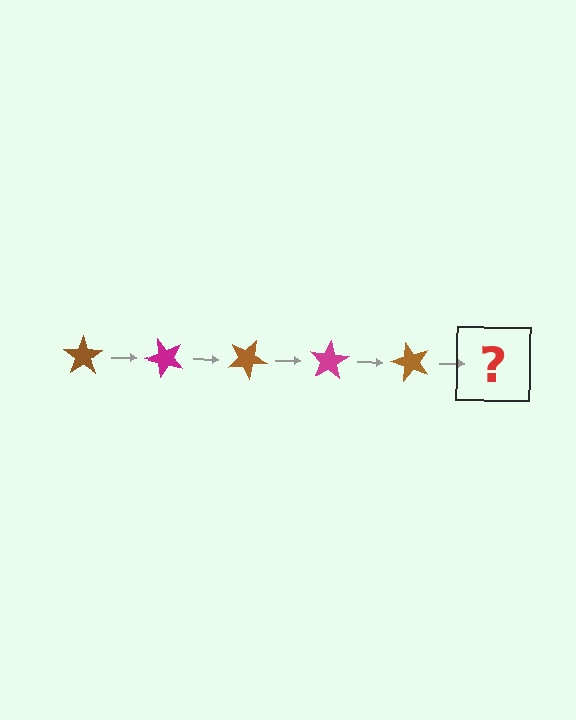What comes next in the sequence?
The next element should be a magenta star, rotated 250 degrees from the start.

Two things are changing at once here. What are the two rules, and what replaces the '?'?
The two rules are that it rotates 50 degrees each step and the color cycles through brown and magenta. The '?' should be a magenta star, rotated 250 degrees from the start.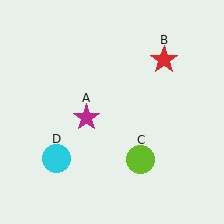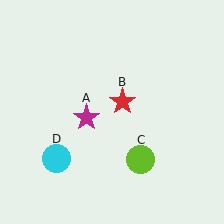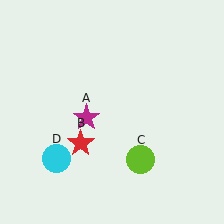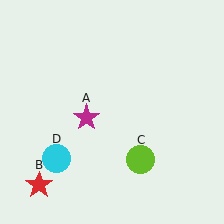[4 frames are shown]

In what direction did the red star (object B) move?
The red star (object B) moved down and to the left.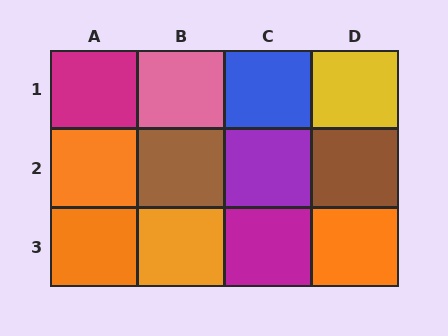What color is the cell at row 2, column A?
Orange.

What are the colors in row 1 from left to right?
Magenta, pink, blue, yellow.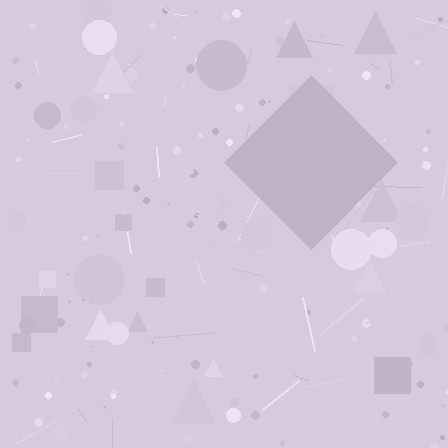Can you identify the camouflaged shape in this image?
The camouflaged shape is a diamond.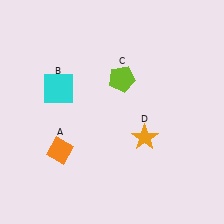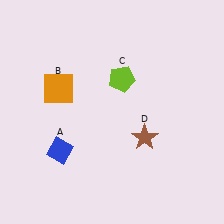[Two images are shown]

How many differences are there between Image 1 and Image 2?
There are 3 differences between the two images.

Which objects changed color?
A changed from orange to blue. B changed from cyan to orange. D changed from orange to brown.